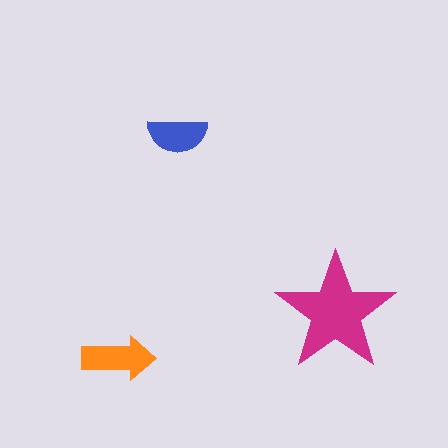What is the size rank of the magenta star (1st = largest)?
1st.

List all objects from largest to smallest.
The magenta star, the orange arrow, the blue semicircle.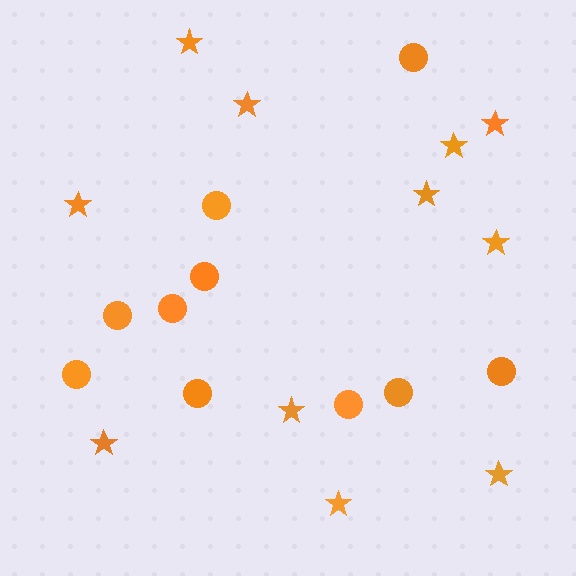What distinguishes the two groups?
There are 2 groups: one group of circles (10) and one group of stars (11).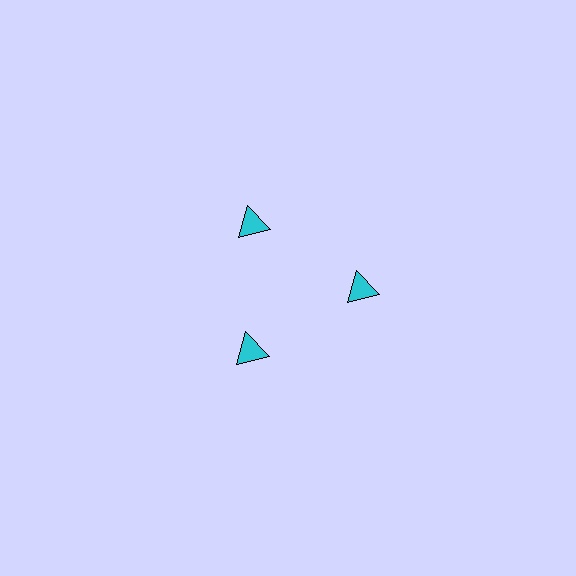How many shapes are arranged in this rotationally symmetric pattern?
There are 3 shapes, arranged in 3 groups of 1.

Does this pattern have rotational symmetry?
Yes, this pattern has 3-fold rotational symmetry. It looks the same after rotating 120 degrees around the center.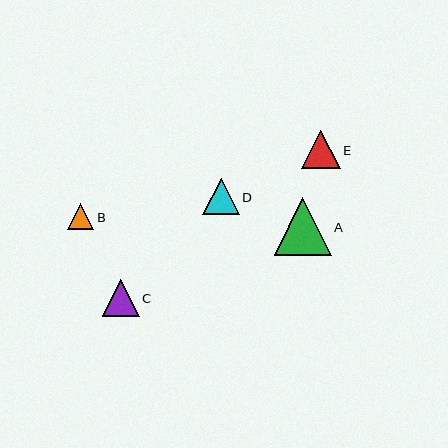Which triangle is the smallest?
Triangle B is the smallest with a size of approximately 26 pixels.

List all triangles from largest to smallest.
From largest to smallest: A, E, C, D, B.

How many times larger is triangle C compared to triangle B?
Triangle C is approximately 1.4 times the size of triangle B.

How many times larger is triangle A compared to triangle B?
Triangle A is approximately 2.2 times the size of triangle B.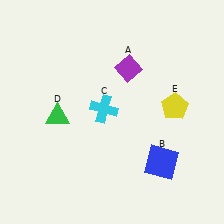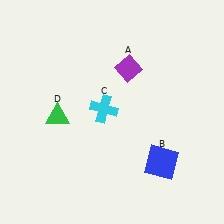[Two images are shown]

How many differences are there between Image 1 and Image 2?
There is 1 difference between the two images.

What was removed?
The yellow pentagon (E) was removed in Image 2.